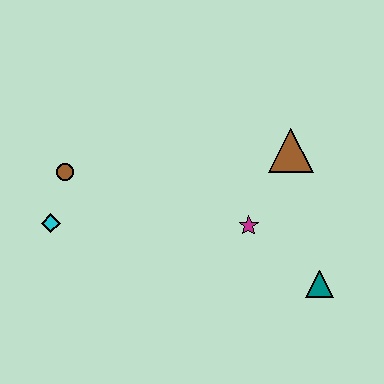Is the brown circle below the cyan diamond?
No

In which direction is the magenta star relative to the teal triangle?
The magenta star is to the left of the teal triangle.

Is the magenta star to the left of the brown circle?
No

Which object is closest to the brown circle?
The cyan diamond is closest to the brown circle.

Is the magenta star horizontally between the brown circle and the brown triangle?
Yes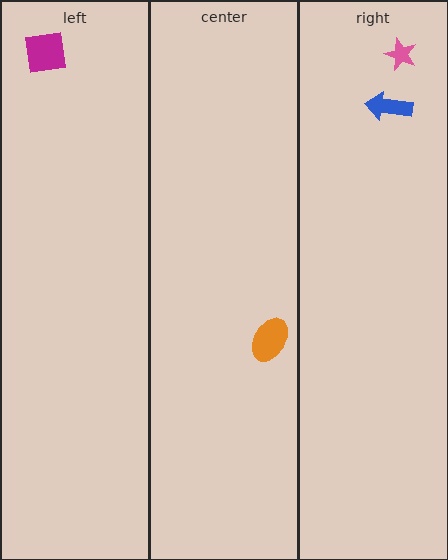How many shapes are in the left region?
1.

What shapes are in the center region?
The orange ellipse.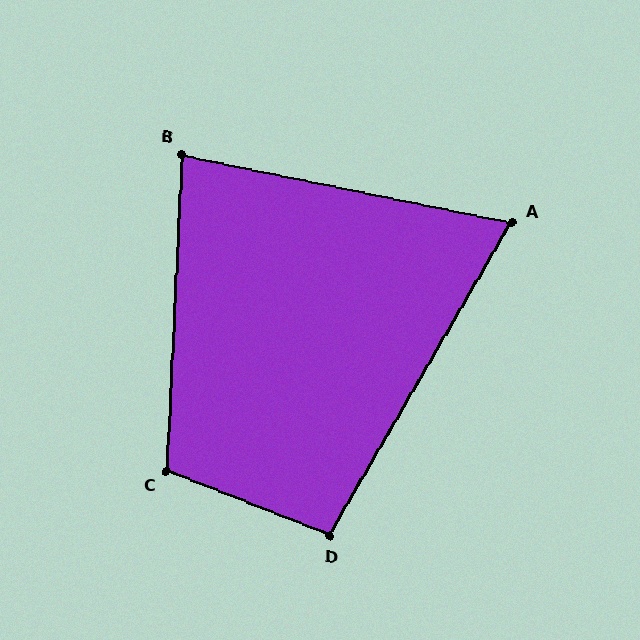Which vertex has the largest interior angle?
C, at approximately 109 degrees.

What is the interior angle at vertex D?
Approximately 99 degrees (obtuse).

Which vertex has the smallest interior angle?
A, at approximately 71 degrees.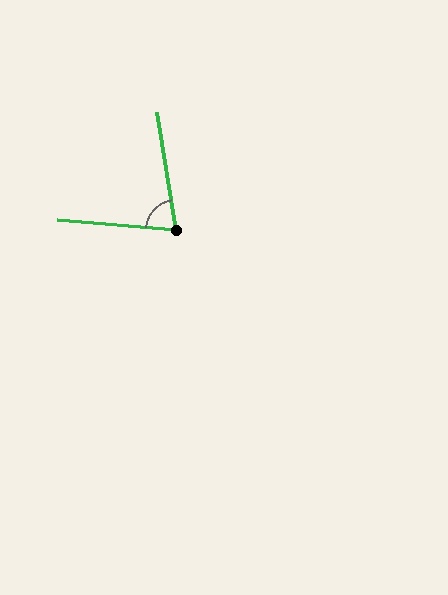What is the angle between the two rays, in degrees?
Approximately 76 degrees.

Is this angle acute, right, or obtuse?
It is acute.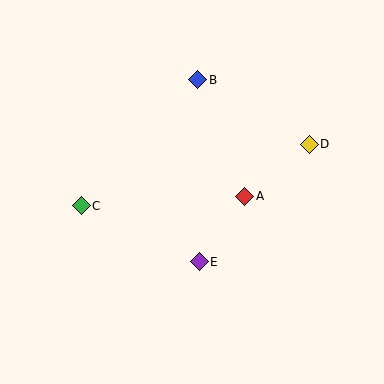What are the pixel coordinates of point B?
Point B is at (198, 80).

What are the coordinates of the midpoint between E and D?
The midpoint between E and D is at (254, 203).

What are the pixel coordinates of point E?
Point E is at (199, 262).